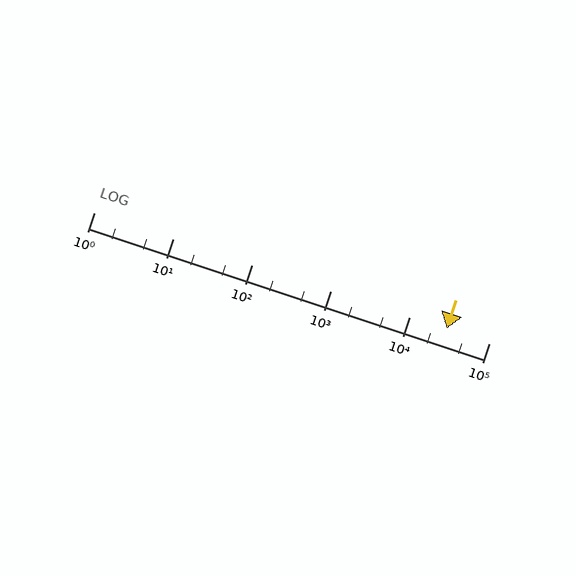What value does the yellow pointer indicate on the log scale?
The pointer indicates approximately 29000.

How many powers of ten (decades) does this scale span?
The scale spans 5 decades, from 1 to 100000.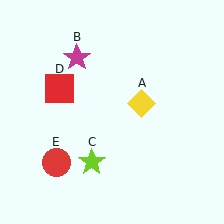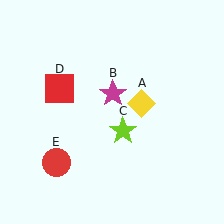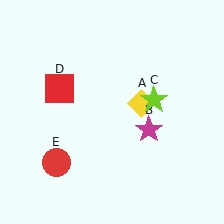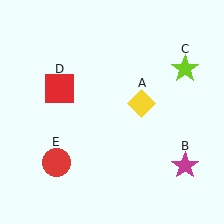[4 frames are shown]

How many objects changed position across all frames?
2 objects changed position: magenta star (object B), lime star (object C).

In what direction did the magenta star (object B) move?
The magenta star (object B) moved down and to the right.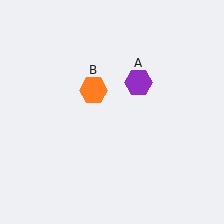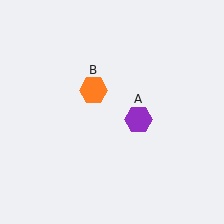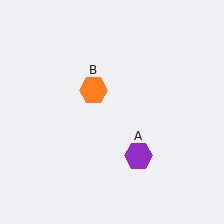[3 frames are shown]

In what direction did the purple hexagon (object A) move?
The purple hexagon (object A) moved down.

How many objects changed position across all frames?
1 object changed position: purple hexagon (object A).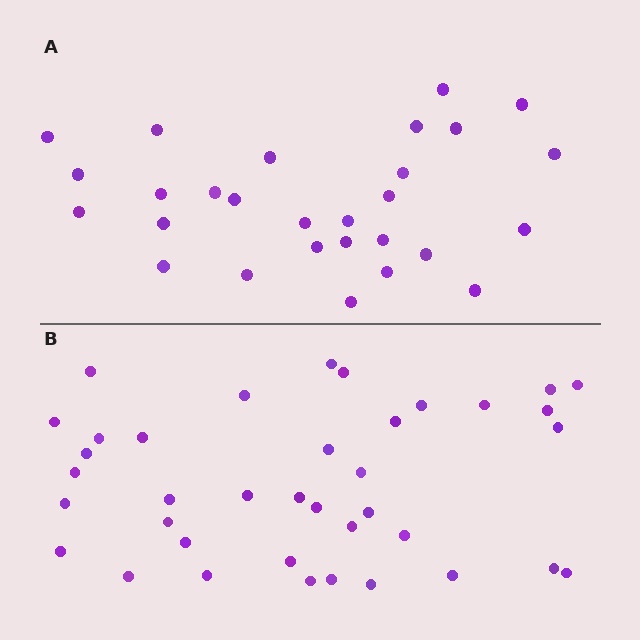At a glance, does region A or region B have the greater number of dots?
Region B (the bottom region) has more dots.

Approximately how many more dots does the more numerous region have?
Region B has roughly 10 or so more dots than region A.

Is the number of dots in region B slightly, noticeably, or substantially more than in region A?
Region B has noticeably more, but not dramatically so. The ratio is roughly 1.4 to 1.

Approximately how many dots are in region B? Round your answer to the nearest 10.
About 40 dots. (The exact count is 38, which rounds to 40.)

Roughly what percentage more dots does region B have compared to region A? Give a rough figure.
About 35% more.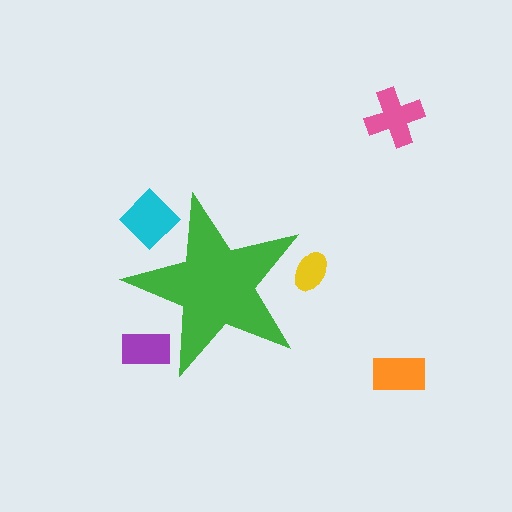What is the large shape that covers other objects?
A green star.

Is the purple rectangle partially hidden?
Yes, the purple rectangle is partially hidden behind the green star.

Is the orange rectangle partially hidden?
No, the orange rectangle is fully visible.